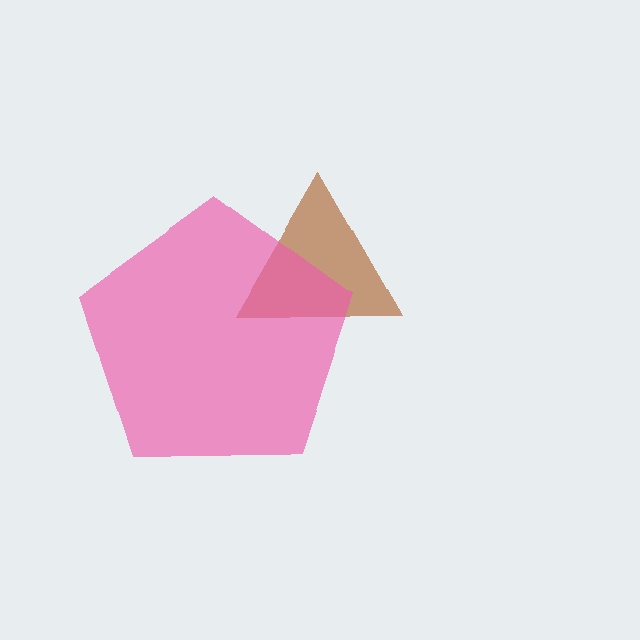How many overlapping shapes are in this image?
There are 2 overlapping shapes in the image.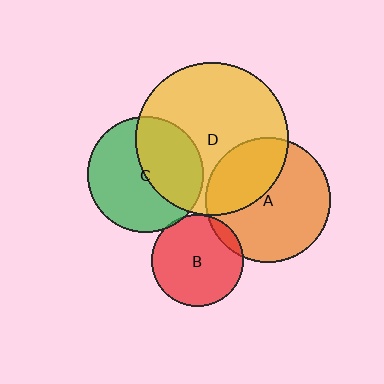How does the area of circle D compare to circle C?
Approximately 1.7 times.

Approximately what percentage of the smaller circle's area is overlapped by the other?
Approximately 10%.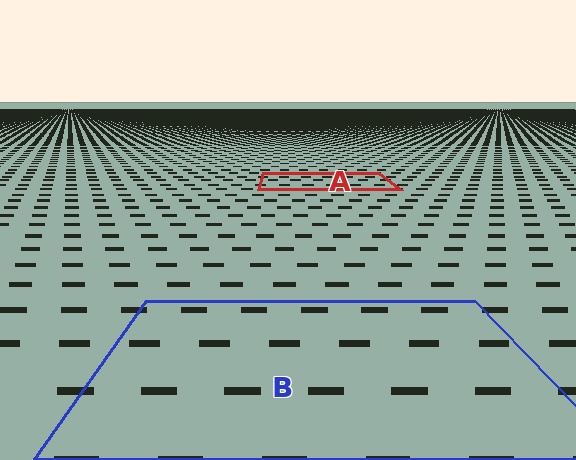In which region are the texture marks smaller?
The texture marks are smaller in region A, because it is farther away.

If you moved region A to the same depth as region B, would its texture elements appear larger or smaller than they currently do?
They would appear larger. At a closer depth, the same texture elements are projected at a bigger on-screen size.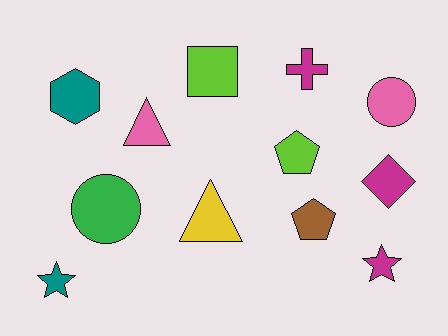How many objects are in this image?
There are 12 objects.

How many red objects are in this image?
There are no red objects.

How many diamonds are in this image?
There is 1 diamond.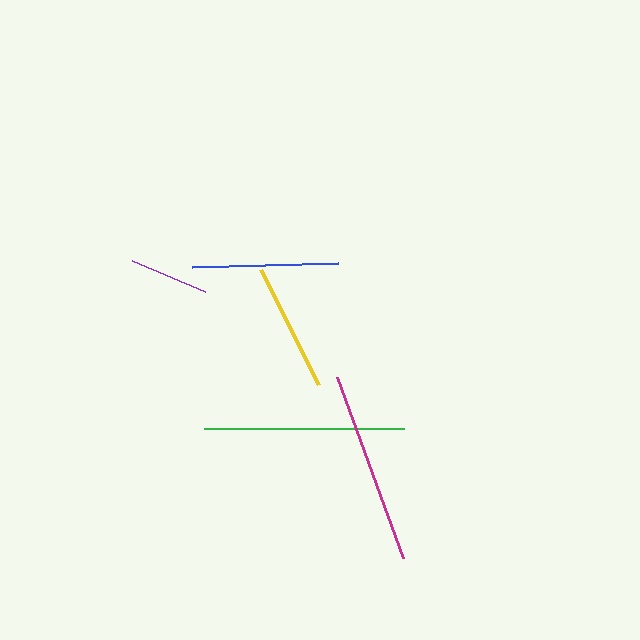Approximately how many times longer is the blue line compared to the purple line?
The blue line is approximately 1.8 times the length of the purple line.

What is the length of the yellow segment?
The yellow segment is approximately 129 pixels long.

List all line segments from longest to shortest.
From longest to shortest: green, magenta, blue, yellow, purple.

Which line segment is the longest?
The green line is the longest at approximately 200 pixels.